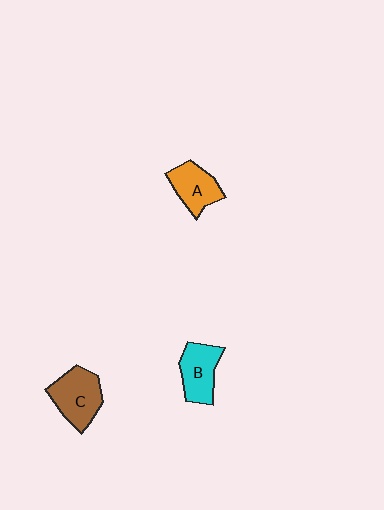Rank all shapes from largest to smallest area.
From largest to smallest: C (brown), B (cyan), A (orange).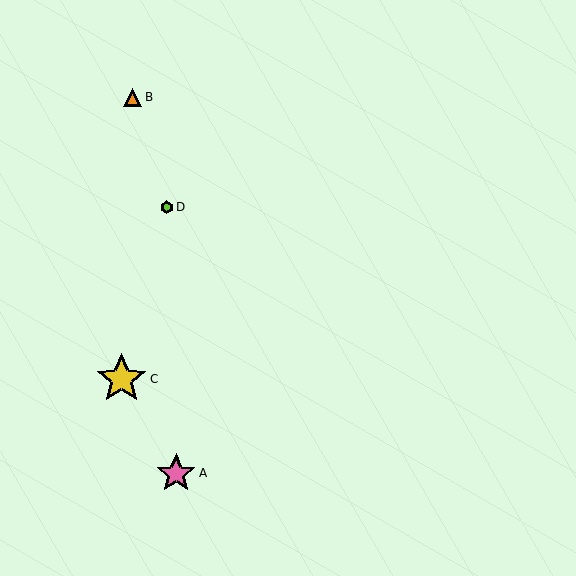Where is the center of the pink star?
The center of the pink star is at (176, 473).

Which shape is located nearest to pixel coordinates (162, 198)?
The lime hexagon (labeled D) at (167, 207) is nearest to that location.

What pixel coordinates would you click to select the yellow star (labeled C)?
Click at (122, 379) to select the yellow star C.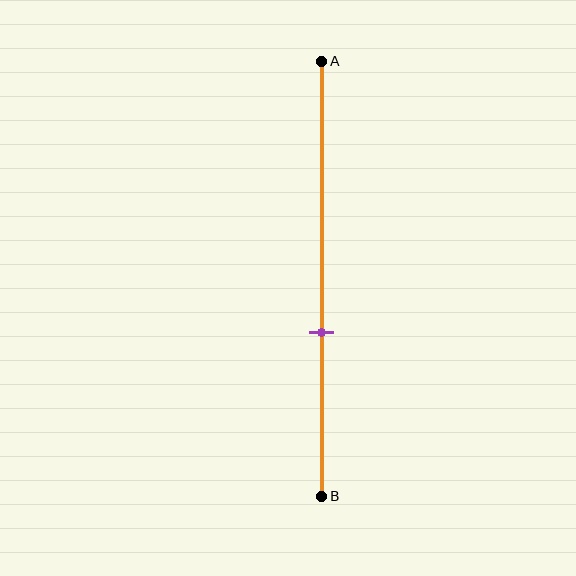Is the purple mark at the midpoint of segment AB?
No, the mark is at about 60% from A, not at the 50% midpoint.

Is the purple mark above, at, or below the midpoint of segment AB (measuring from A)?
The purple mark is below the midpoint of segment AB.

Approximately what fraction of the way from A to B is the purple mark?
The purple mark is approximately 60% of the way from A to B.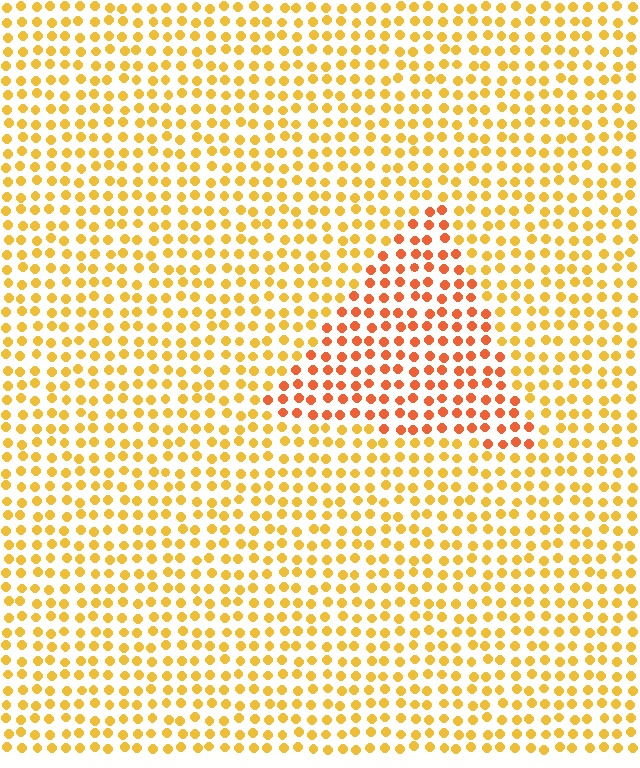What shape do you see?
I see a triangle.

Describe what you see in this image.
The image is filled with small yellow elements in a uniform arrangement. A triangle-shaped region is visible where the elements are tinted to a slightly different hue, forming a subtle color boundary.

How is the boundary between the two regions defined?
The boundary is defined purely by a slight shift in hue (about 30 degrees). Spacing, size, and orientation are identical on both sides.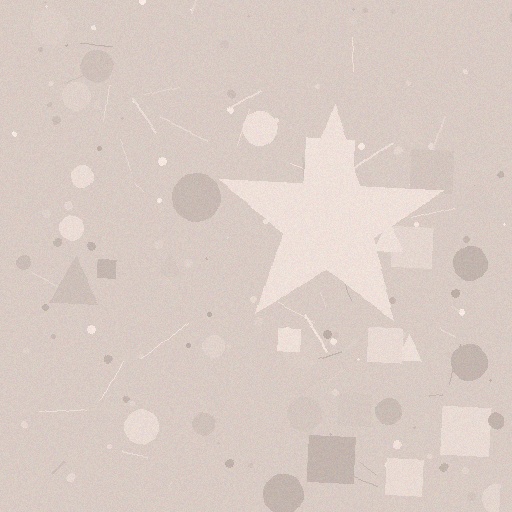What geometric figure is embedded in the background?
A star is embedded in the background.